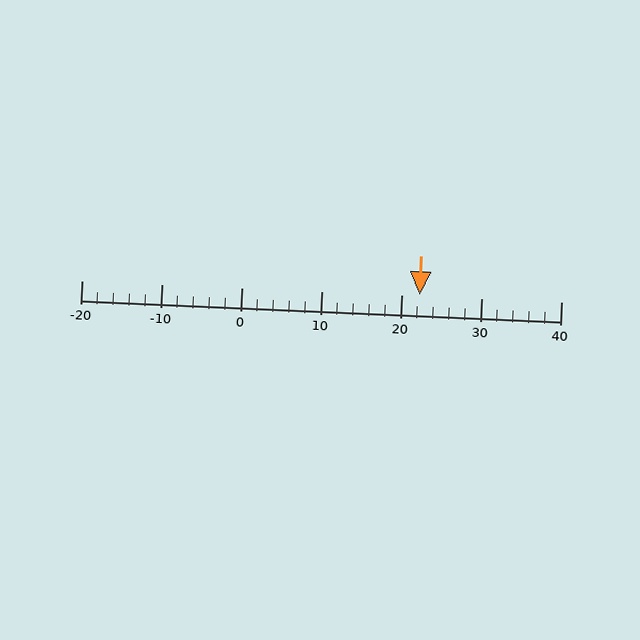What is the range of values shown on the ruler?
The ruler shows values from -20 to 40.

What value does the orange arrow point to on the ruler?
The orange arrow points to approximately 22.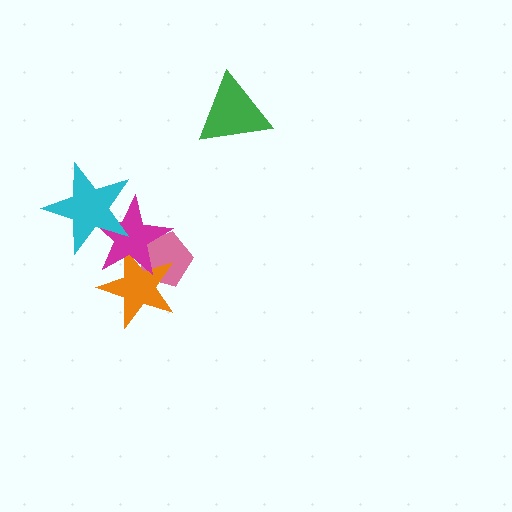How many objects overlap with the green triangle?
0 objects overlap with the green triangle.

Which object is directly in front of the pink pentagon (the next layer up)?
The orange star is directly in front of the pink pentagon.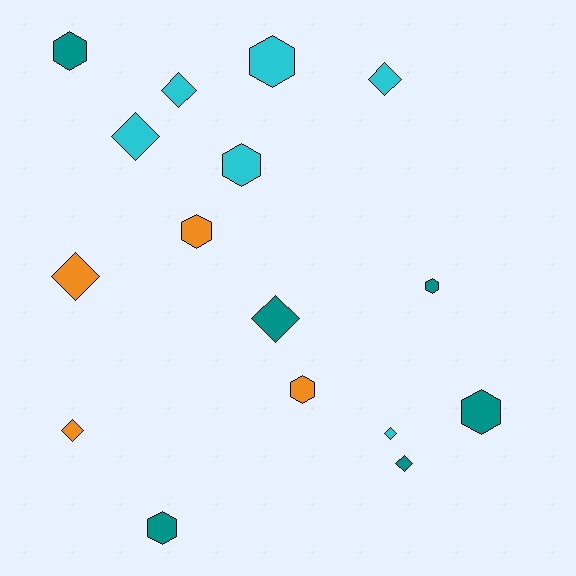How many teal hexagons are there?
There are 4 teal hexagons.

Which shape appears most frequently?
Diamond, with 8 objects.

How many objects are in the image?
There are 16 objects.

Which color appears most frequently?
Teal, with 6 objects.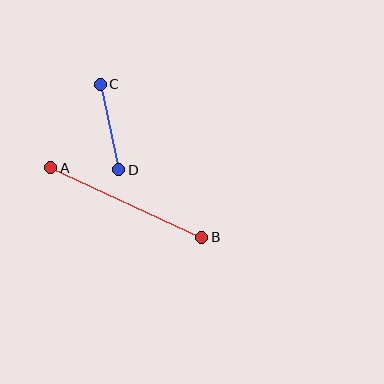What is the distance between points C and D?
The distance is approximately 87 pixels.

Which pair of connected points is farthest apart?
Points A and B are farthest apart.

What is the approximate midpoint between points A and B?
The midpoint is at approximately (126, 202) pixels.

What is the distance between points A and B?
The distance is approximately 166 pixels.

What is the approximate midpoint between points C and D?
The midpoint is at approximately (109, 127) pixels.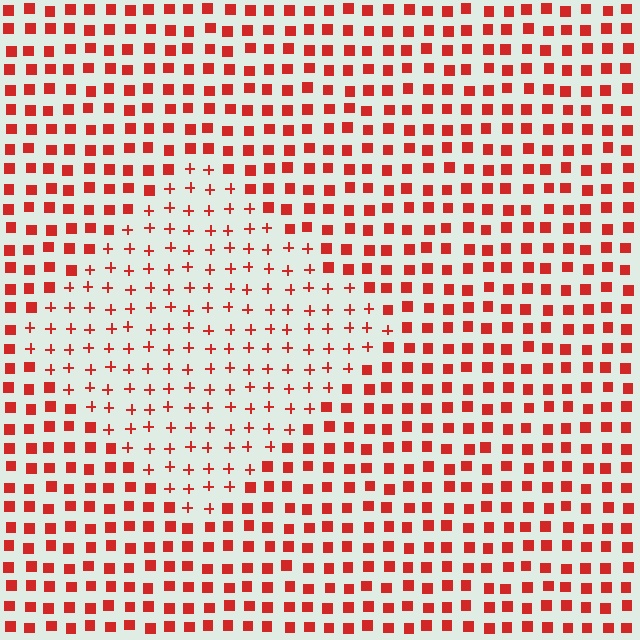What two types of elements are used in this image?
The image uses plus signs inside the diamond region and squares outside it.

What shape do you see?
I see a diamond.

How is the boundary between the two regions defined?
The boundary is defined by a change in element shape: plus signs inside vs. squares outside. All elements share the same color and spacing.